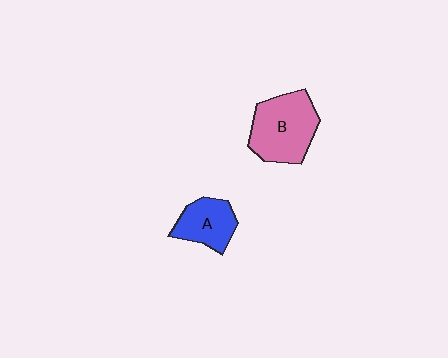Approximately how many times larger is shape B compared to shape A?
Approximately 1.6 times.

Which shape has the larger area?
Shape B (pink).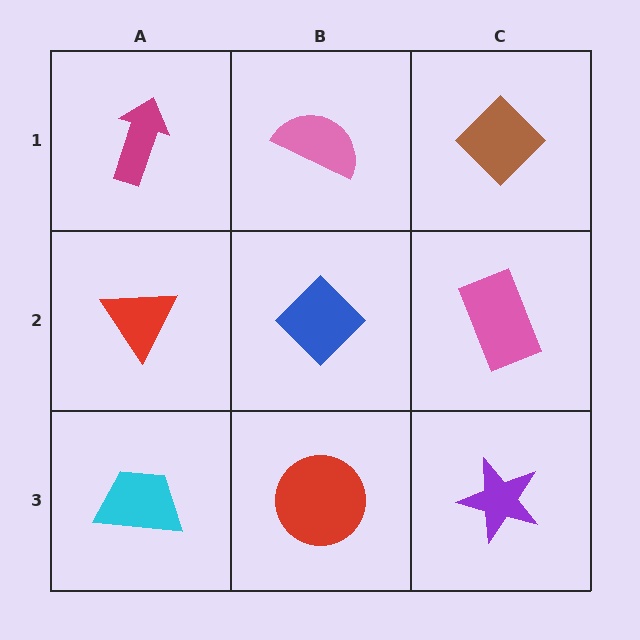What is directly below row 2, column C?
A purple star.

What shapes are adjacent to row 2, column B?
A pink semicircle (row 1, column B), a red circle (row 3, column B), a red triangle (row 2, column A), a pink rectangle (row 2, column C).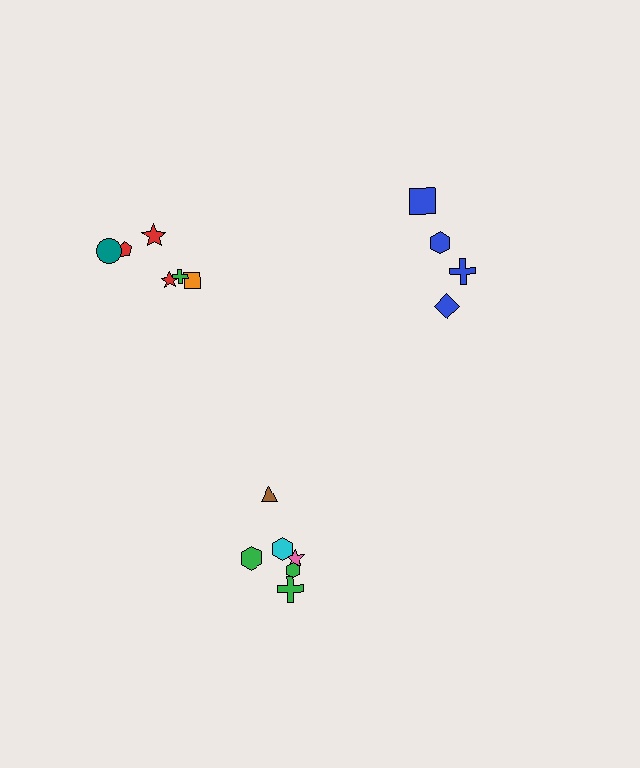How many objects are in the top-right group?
There are 4 objects.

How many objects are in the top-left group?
There are 6 objects.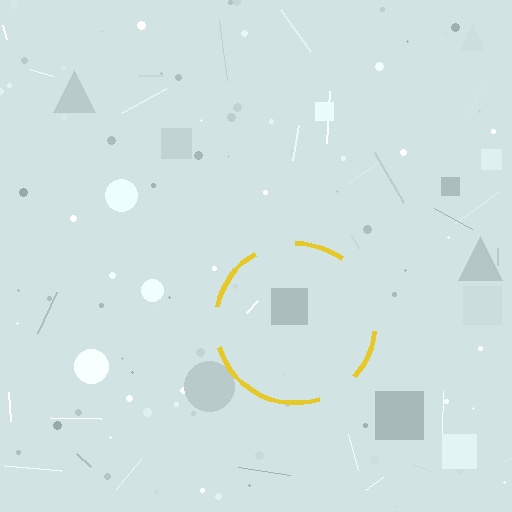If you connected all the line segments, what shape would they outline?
They would outline a circle.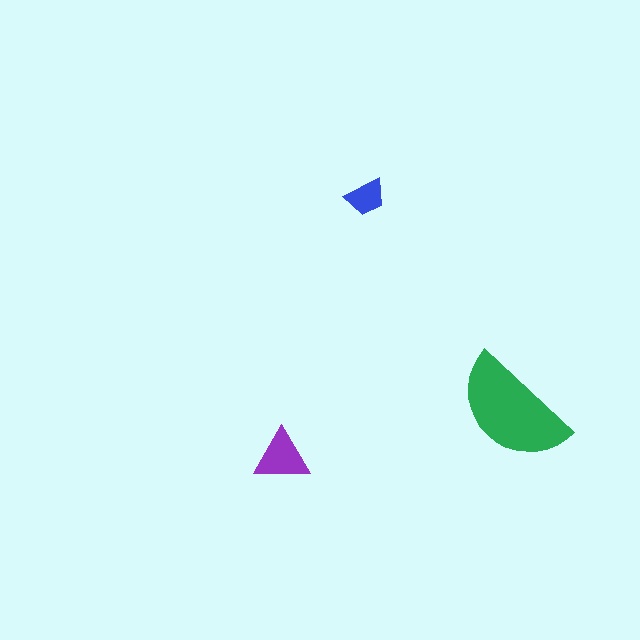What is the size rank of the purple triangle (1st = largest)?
2nd.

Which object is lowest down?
The purple triangle is bottommost.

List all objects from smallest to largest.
The blue trapezoid, the purple triangle, the green semicircle.